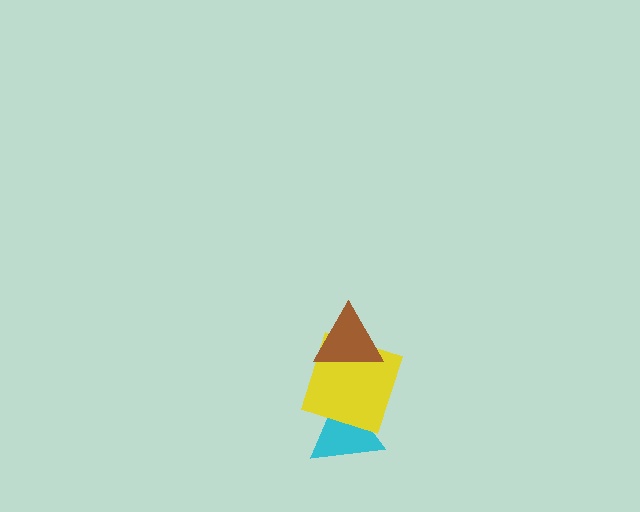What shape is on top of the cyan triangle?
The yellow square is on top of the cyan triangle.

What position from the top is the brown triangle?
The brown triangle is 1st from the top.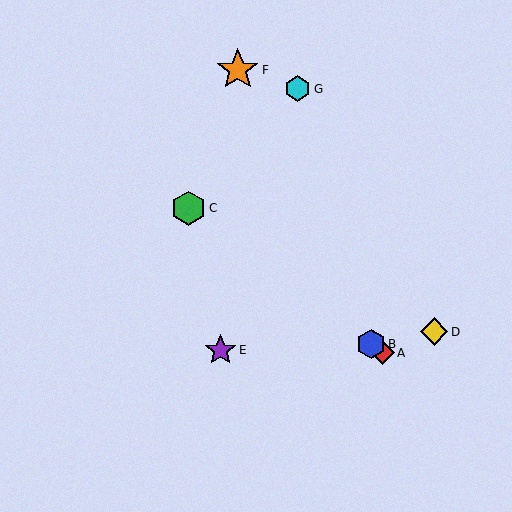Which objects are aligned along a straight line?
Objects A, B, C are aligned along a straight line.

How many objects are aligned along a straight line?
3 objects (A, B, C) are aligned along a straight line.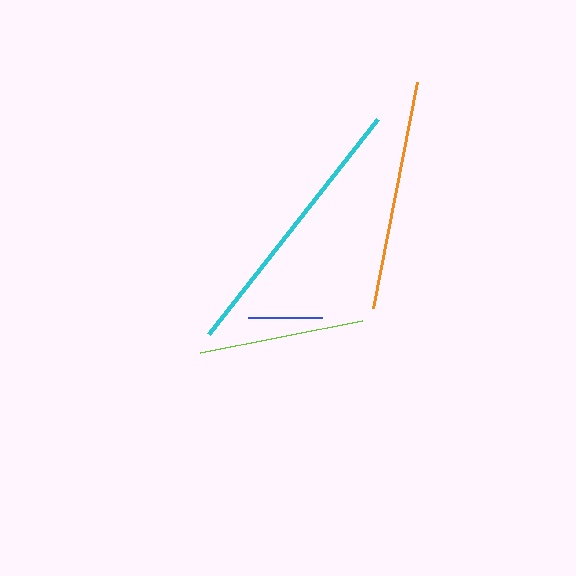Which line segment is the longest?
The cyan line is the longest at approximately 273 pixels.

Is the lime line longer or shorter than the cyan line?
The cyan line is longer than the lime line.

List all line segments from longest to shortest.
From longest to shortest: cyan, orange, lime, blue.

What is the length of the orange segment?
The orange segment is approximately 230 pixels long.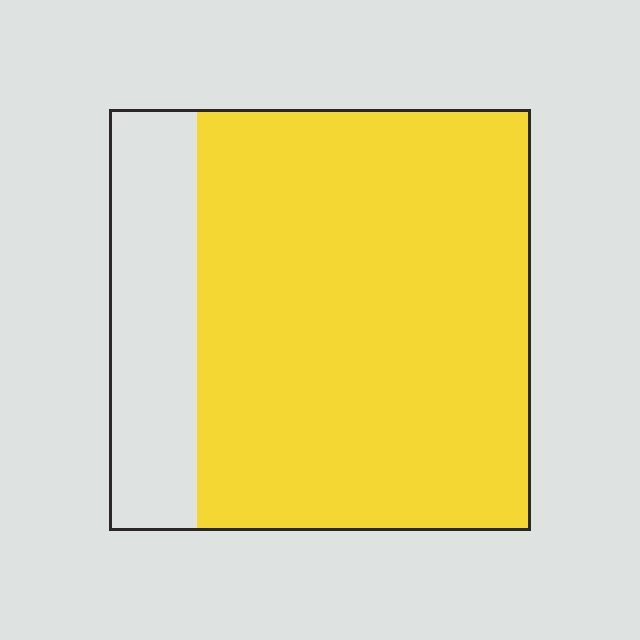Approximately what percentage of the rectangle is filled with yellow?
Approximately 80%.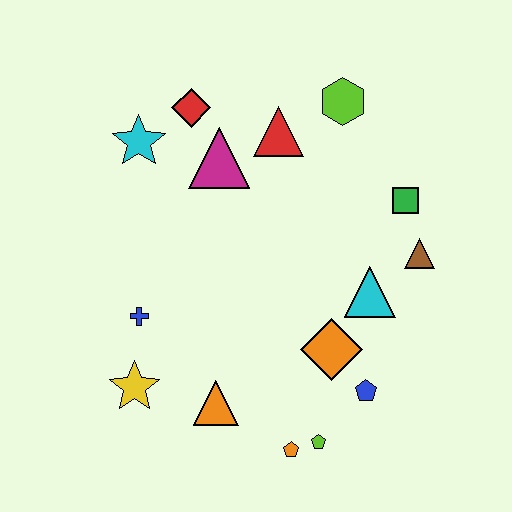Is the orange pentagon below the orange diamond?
Yes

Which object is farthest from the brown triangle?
The yellow star is farthest from the brown triangle.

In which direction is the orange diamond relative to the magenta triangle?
The orange diamond is below the magenta triangle.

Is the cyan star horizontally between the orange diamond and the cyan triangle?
No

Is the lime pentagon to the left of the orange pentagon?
No